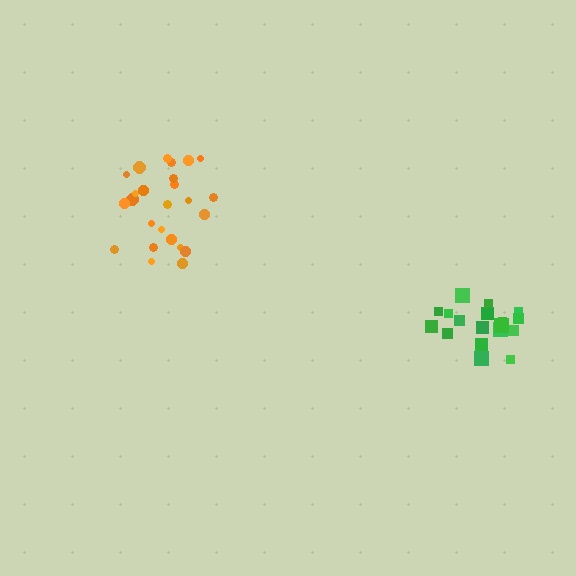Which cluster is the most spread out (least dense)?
Green.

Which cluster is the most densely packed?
Orange.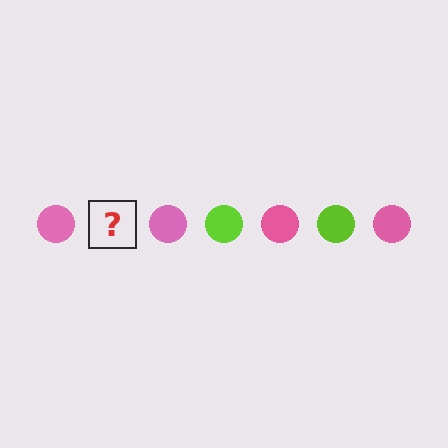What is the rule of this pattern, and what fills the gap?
The rule is that the pattern cycles through pink, lime circles. The gap should be filled with a lime circle.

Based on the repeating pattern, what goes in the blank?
The blank should be a lime circle.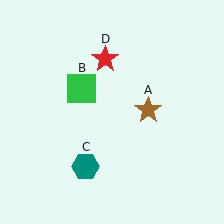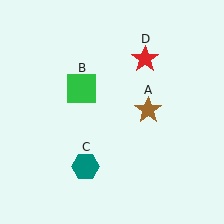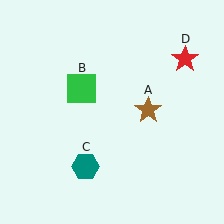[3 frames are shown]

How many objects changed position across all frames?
1 object changed position: red star (object D).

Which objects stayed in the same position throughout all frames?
Brown star (object A) and green square (object B) and teal hexagon (object C) remained stationary.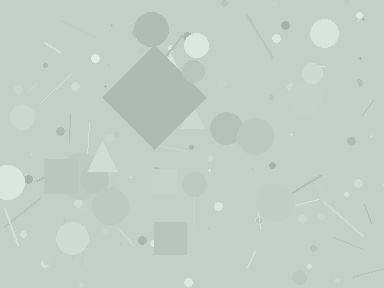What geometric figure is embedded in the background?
A diamond is embedded in the background.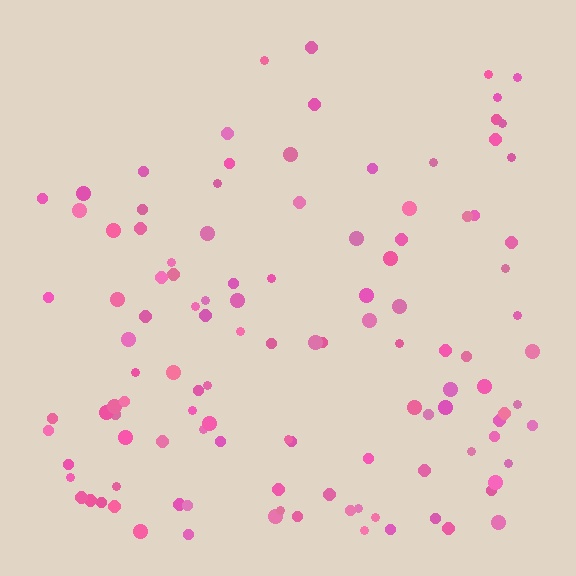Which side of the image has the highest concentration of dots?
The bottom.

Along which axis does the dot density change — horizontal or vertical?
Vertical.